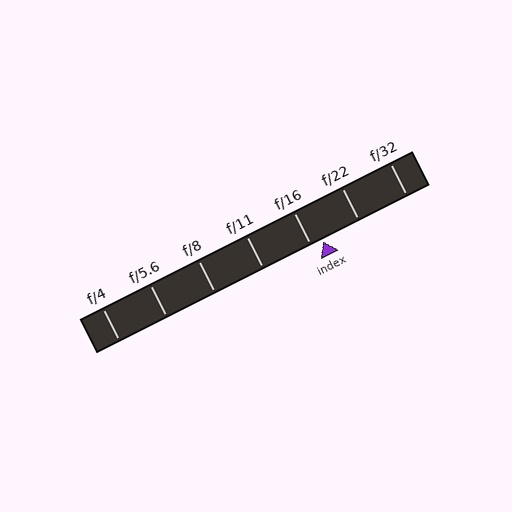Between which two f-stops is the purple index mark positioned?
The index mark is between f/16 and f/22.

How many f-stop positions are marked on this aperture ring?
There are 7 f-stop positions marked.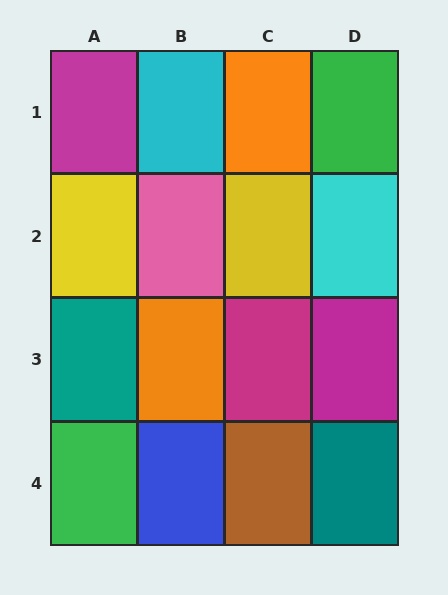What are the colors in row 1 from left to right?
Magenta, cyan, orange, green.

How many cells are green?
2 cells are green.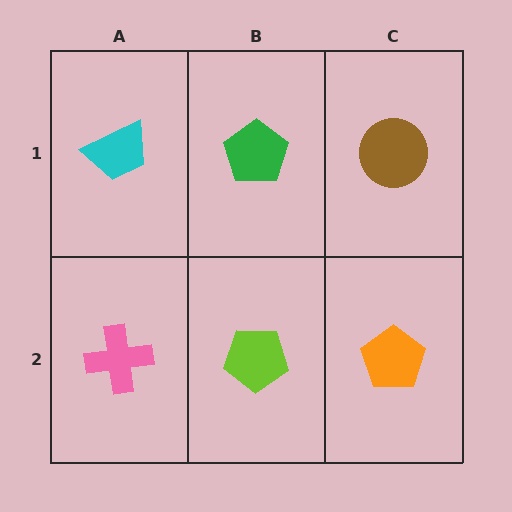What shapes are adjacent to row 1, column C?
An orange pentagon (row 2, column C), a green pentagon (row 1, column B).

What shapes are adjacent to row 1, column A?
A pink cross (row 2, column A), a green pentagon (row 1, column B).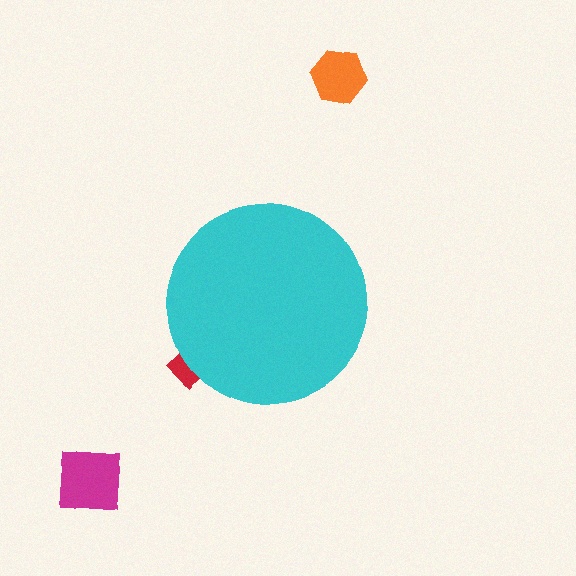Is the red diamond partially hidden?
Yes, the red diamond is partially hidden behind the cyan circle.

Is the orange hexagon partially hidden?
No, the orange hexagon is fully visible.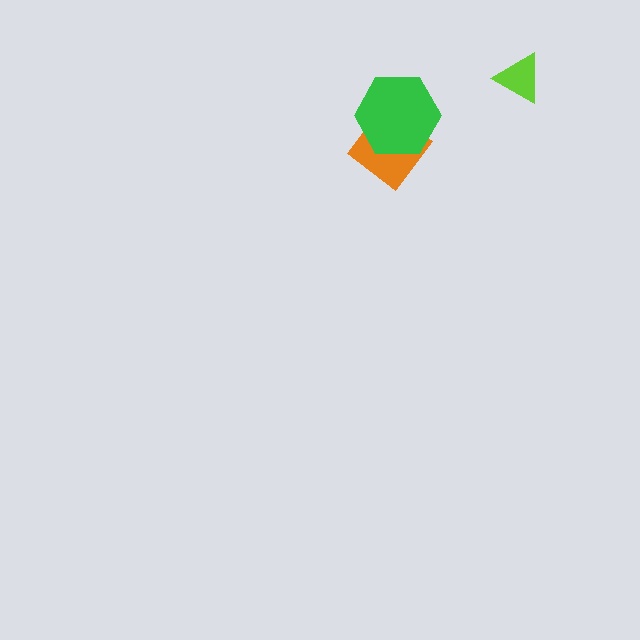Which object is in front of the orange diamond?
The green hexagon is in front of the orange diamond.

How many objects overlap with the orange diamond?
1 object overlaps with the orange diamond.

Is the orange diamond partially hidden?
Yes, it is partially covered by another shape.